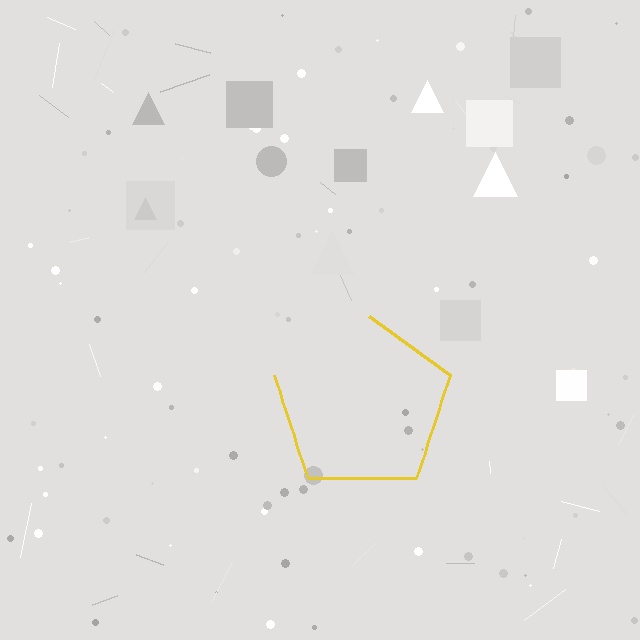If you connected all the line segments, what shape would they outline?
They would outline a pentagon.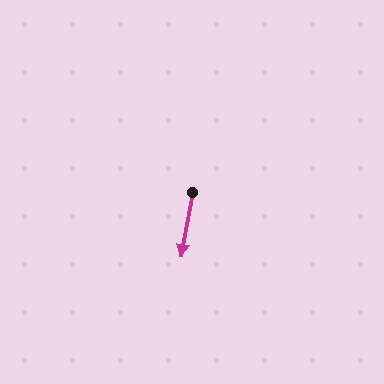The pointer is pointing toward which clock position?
Roughly 6 o'clock.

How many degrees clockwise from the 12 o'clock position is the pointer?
Approximately 190 degrees.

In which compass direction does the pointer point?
South.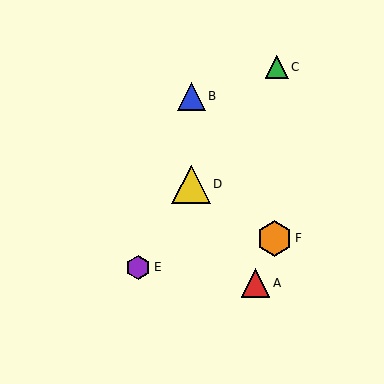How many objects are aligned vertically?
2 objects (B, D) are aligned vertically.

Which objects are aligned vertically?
Objects B, D are aligned vertically.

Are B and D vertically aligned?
Yes, both are at x≈191.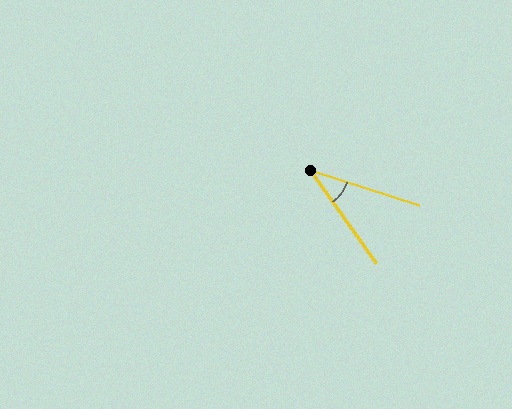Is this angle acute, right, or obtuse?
It is acute.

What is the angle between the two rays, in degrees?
Approximately 37 degrees.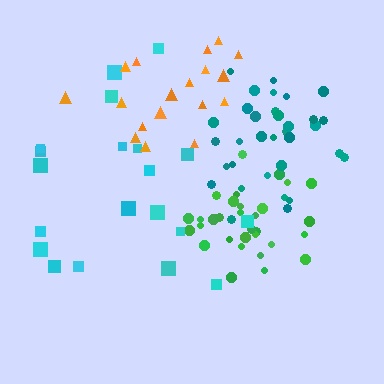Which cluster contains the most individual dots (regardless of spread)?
Teal (33).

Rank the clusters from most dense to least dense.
teal, green, orange, cyan.